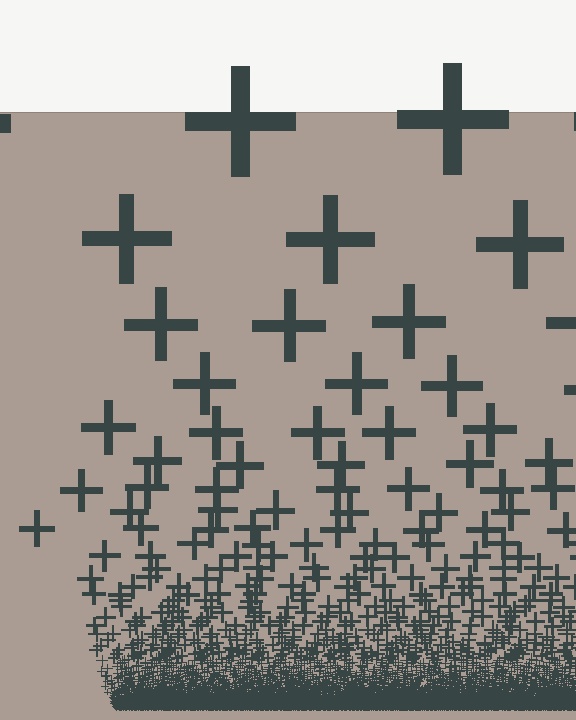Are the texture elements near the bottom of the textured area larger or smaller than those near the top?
Smaller. The gradient is inverted — elements near the bottom are smaller and denser.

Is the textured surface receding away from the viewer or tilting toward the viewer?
The surface appears to tilt toward the viewer. Texture elements get larger and sparser toward the top.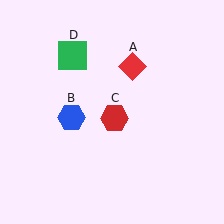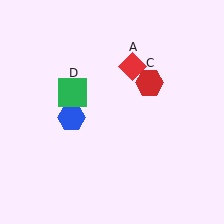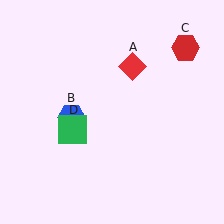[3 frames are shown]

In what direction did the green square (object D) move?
The green square (object D) moved down.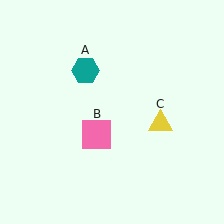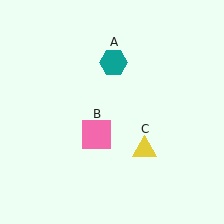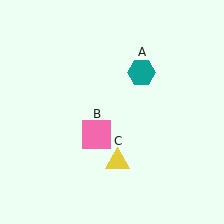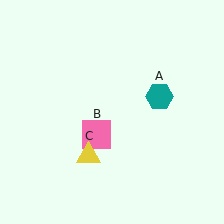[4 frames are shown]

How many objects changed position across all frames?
2 objects changed position: teal hexagon (object A), yellow triangle (object C).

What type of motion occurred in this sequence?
The teal hexagon (object A), yellow triangle (object C) rotated clockwise around the center of the scene.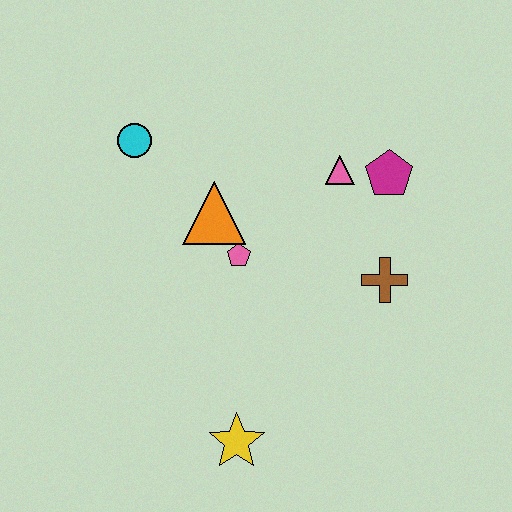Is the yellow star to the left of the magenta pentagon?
Yes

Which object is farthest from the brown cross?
The cyan circle is farthest from the brown cross.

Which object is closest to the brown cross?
The magenta pentagon is closest to the brown cross.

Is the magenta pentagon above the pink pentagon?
Yes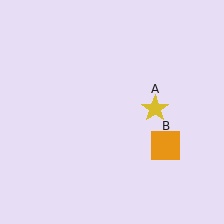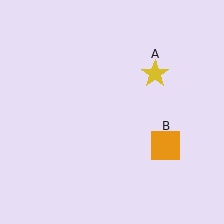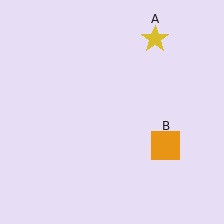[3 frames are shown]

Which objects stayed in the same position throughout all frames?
Orange square (object B) remained stationary.